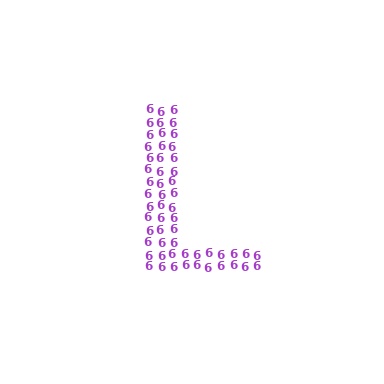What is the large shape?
The large shape is the letter L.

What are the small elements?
The small elements are digit 6's.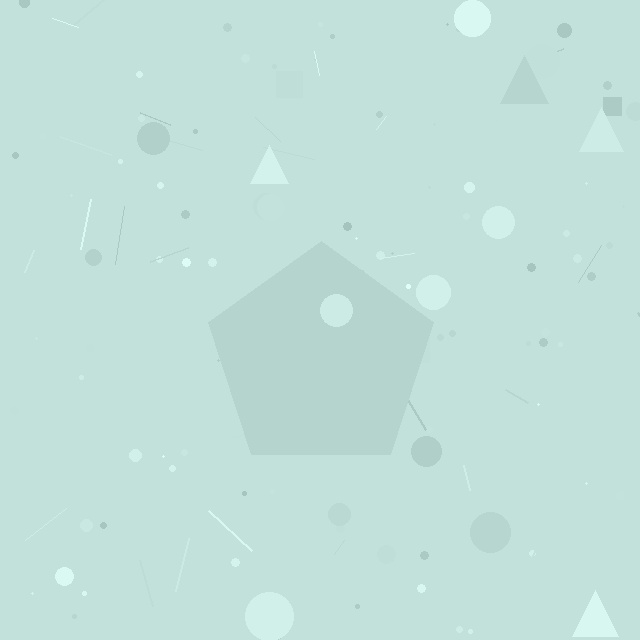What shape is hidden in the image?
A pentagon is hidden in the image.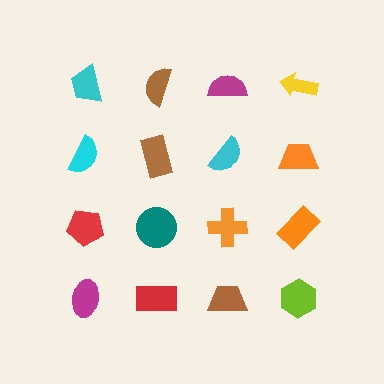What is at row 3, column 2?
A teal circle.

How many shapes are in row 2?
4 shapes.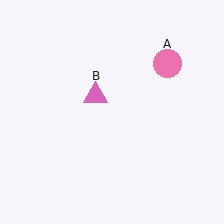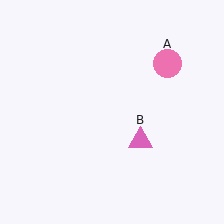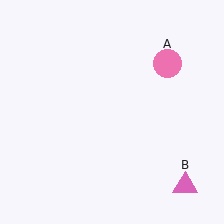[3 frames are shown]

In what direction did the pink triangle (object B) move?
The pink triangle (object B) moved down and to the right.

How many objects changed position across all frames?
1 object changed position: pink triangle (object B).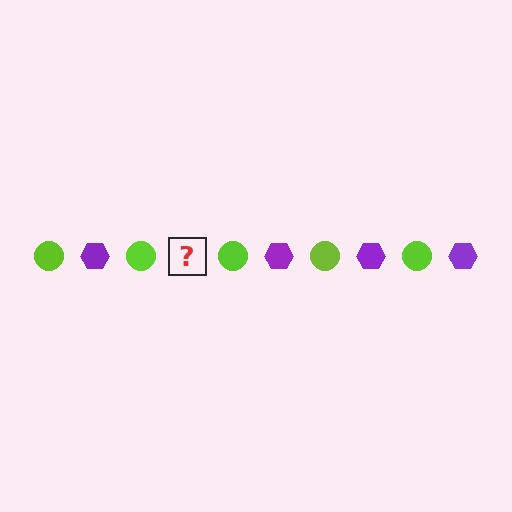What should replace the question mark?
The question mark should be replaced with a purple hexagon.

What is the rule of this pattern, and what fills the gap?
The rule is that the pattern alternates between lime circle and purple hexagon. The gap should be filled with a purple hexagon.